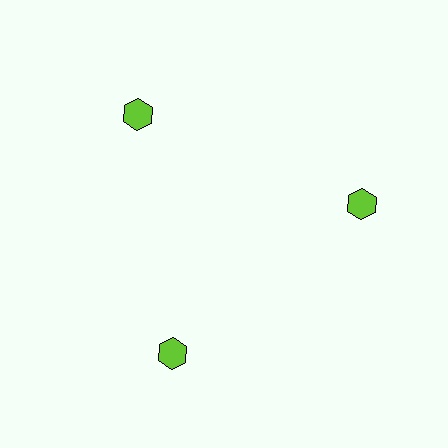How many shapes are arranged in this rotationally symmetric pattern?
There are 3 shapes, arranged in 3 groups of 1.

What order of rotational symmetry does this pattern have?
This pattern has 3-fold rotational symmetry.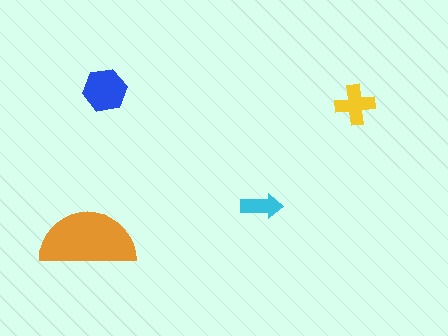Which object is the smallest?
The cyan arrow.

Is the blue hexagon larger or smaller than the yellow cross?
Larger.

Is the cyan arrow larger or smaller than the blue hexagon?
Smaller.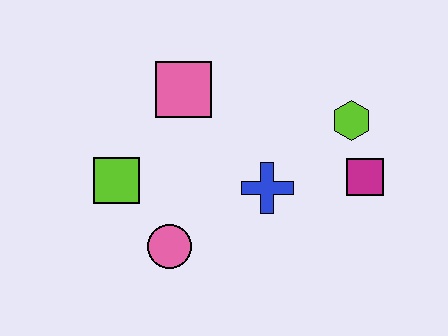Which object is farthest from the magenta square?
The lime square is farthest from the magenta square.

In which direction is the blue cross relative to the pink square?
The blue cross is below the pink square.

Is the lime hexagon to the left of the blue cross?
No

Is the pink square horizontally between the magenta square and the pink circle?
Yes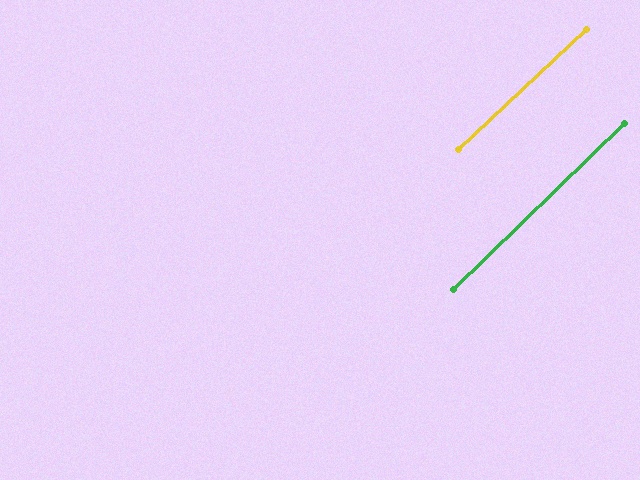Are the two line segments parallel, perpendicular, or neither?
Parallel — their directions differ by only 1.1°.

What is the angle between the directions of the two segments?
Approximately 1 degree.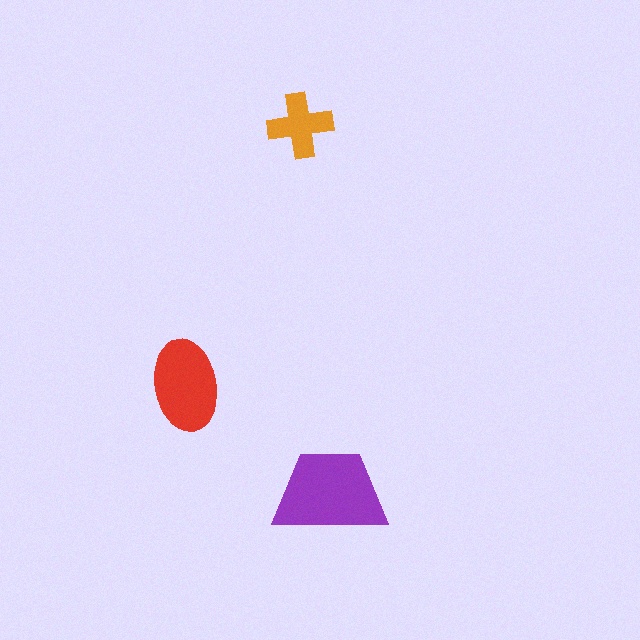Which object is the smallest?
The orange cross.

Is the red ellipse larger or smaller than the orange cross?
Larger.